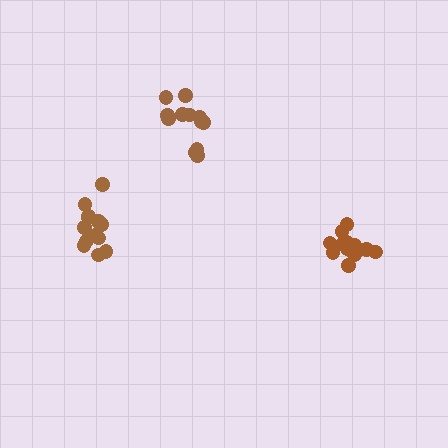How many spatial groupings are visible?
There are 3 spatial groupings.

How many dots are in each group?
Group 1: 13 dots, Group 2: 12 dots, Group 3: 13 dots (38 total).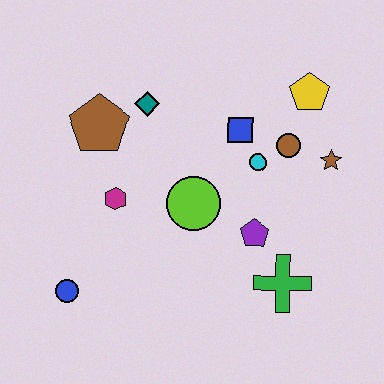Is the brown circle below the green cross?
No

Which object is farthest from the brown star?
The blue circle is farthest from the brown star.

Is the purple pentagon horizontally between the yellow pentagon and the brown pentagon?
Yes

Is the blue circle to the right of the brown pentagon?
No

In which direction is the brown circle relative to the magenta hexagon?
The brown circle is to the right of the magenta hexagon.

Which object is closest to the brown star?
The brown circle is closest to the brown star.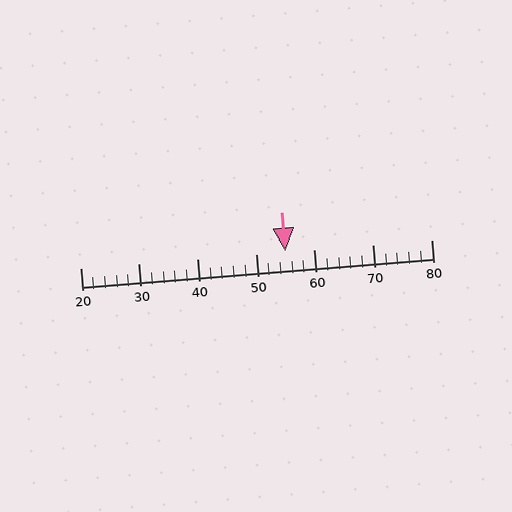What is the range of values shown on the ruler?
The ruler shows values from 20 to 80.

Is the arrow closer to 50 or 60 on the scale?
The arrow is closer to 60.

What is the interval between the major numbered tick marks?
The major tick marks are spaced 10 units apart.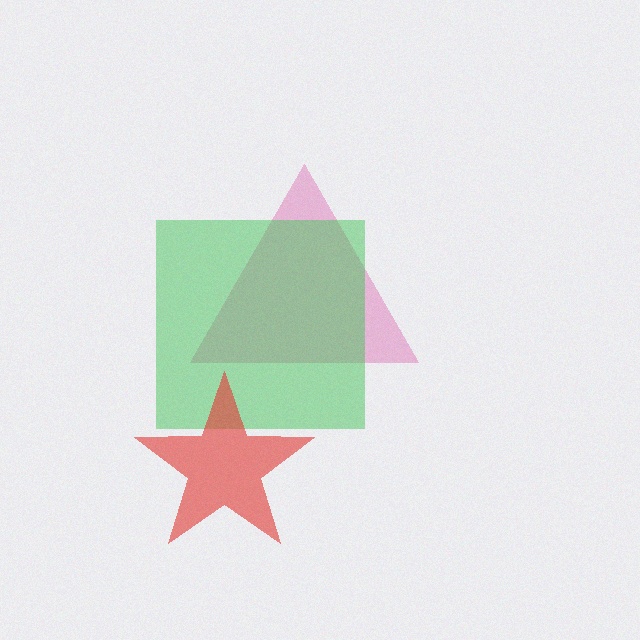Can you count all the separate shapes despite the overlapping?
Yes, there are 3 separate shapes.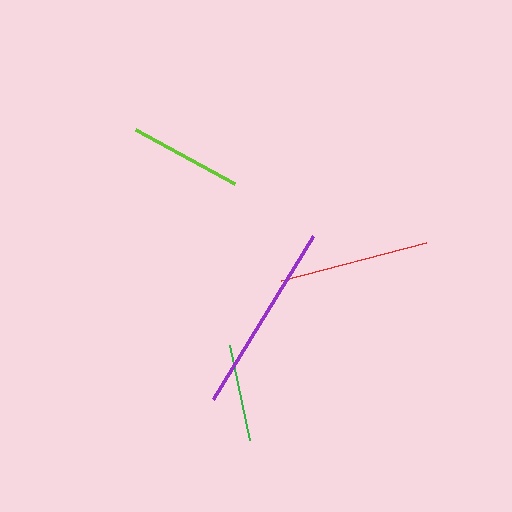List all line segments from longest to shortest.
From longest to shortest: purple, red, lime, green.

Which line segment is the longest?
The purple line is the longest at approximately 191 pixels.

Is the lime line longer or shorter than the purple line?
The purple line is longer than the lime line.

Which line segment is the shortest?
The green line is the shortest at approximately 98 pixels.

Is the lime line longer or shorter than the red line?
The red line is longer than the lime line.